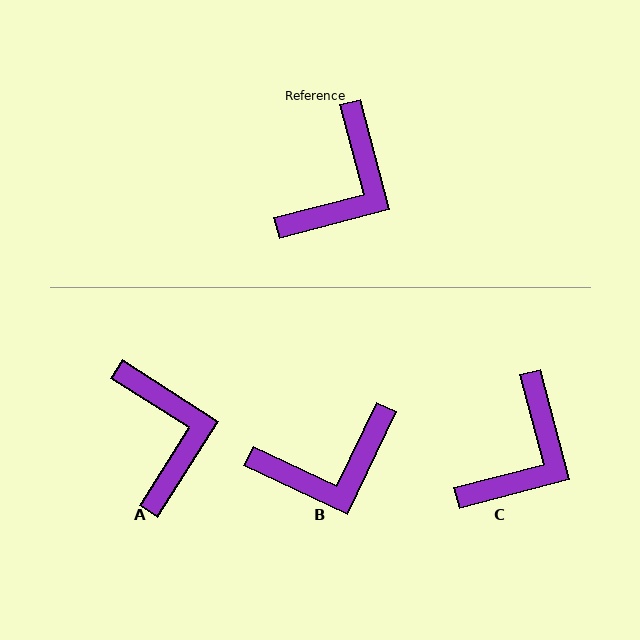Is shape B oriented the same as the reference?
No, it is off by about 40 degrees.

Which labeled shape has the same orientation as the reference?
C.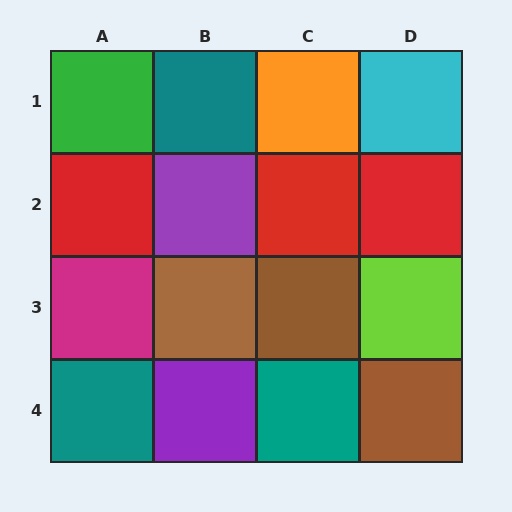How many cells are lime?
1 cell is lime.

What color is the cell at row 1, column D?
Cyan.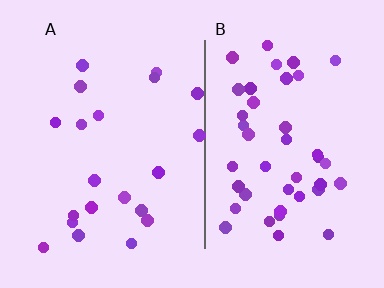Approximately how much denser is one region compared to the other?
Approximately 2.1× — region B over region A.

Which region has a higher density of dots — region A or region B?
B (the right).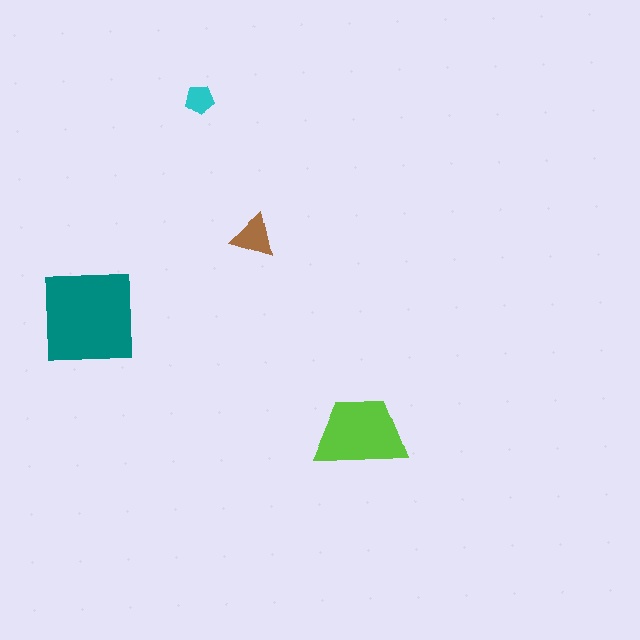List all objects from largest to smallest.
The teal square, the lime trapezoid, the brown triangle, the cyan pentagon.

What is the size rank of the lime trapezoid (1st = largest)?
2nd.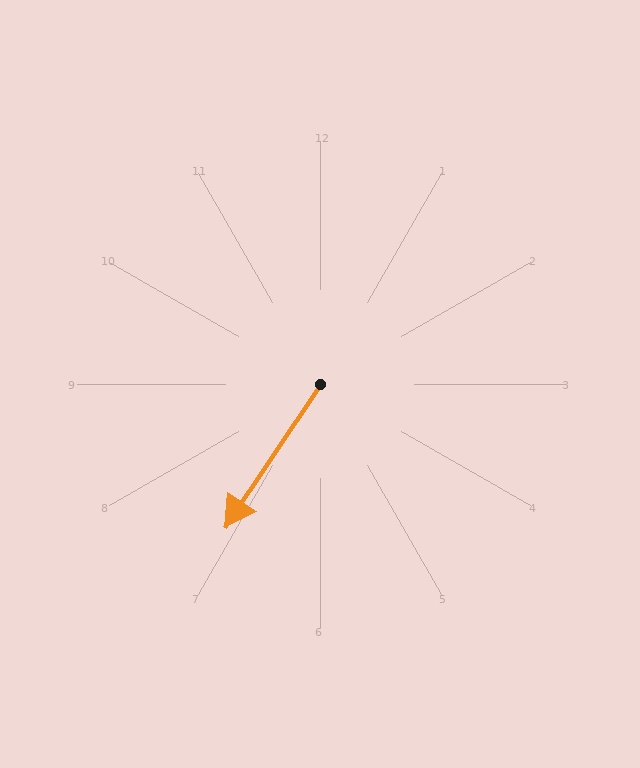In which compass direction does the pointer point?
Southwest.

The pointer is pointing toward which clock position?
Roughly 7 o'clock.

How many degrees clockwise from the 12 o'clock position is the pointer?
Approximately 214 degrees.